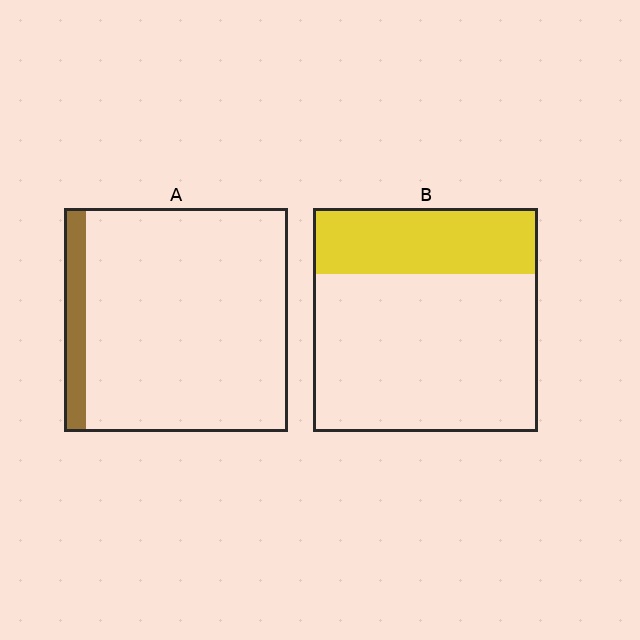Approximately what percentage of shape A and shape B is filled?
A is approximately 10% and B is approximately 30%.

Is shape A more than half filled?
No.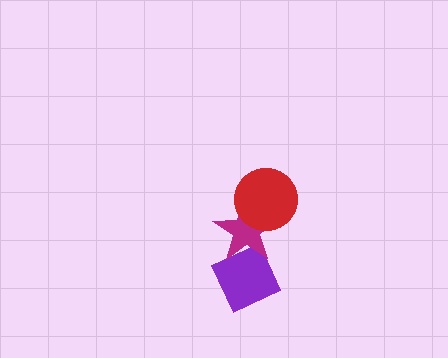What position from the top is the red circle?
The red circle is 1st from the top.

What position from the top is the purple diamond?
The purple diamond is 3rd from the top.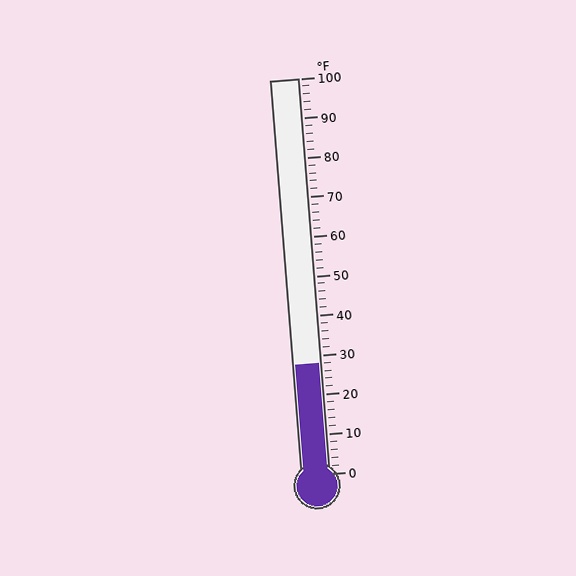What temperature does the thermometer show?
The thermometer shows approximately 28°F.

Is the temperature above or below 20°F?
The temperature is above 20°F.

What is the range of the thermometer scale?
The thermometer scale ranges from 0°F to 100°F.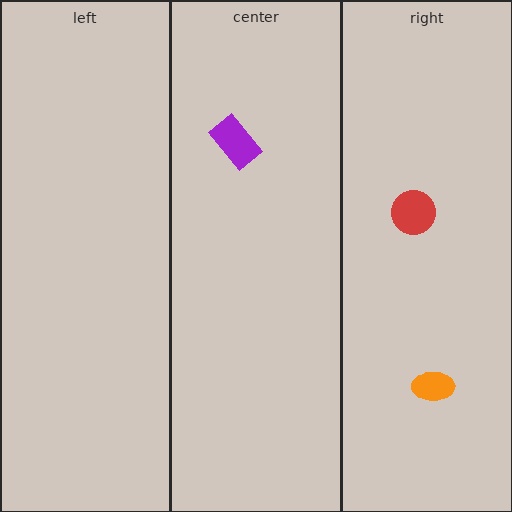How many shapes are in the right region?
2.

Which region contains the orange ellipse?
The right region.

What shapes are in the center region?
The purple rectangle.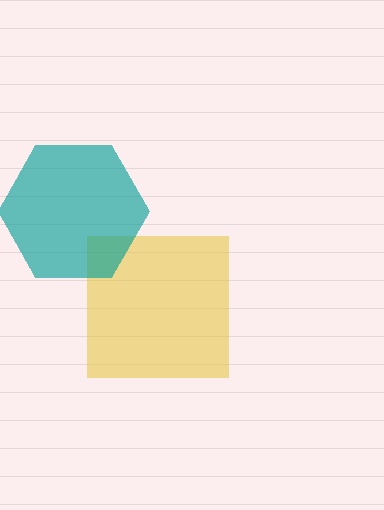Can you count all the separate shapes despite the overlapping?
Yes, there are 2 separate shapes.